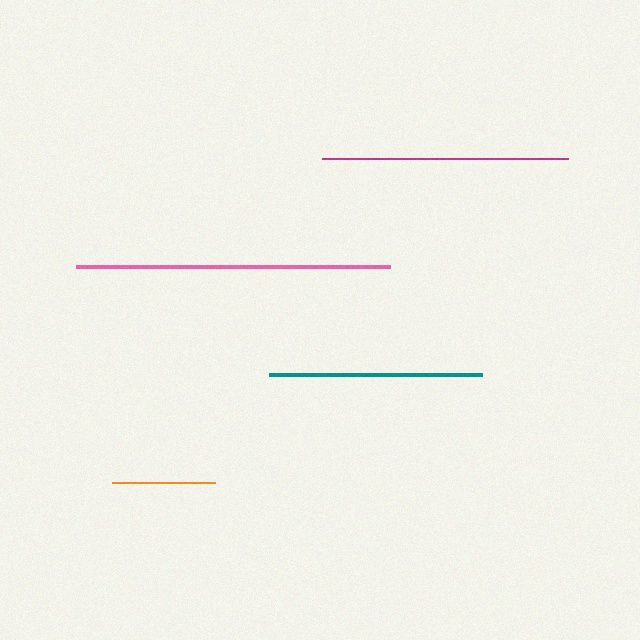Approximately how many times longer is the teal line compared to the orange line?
The teal line is approximately 2.1 times the length of the orange line.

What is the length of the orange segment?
The orange segment is approximately 103 pixels long.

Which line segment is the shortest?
The orange line is the shortest at approximately 103 pixels.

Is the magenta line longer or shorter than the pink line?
The pink line is longer than the magenta line.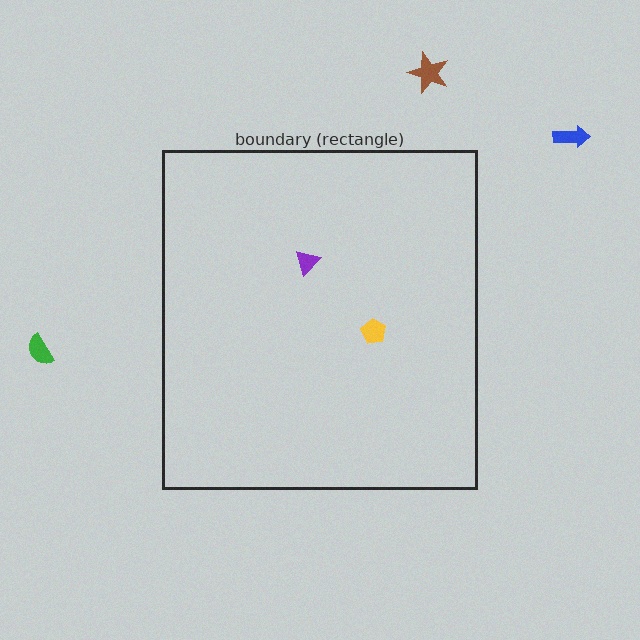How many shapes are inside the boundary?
2 inside, 3 outside.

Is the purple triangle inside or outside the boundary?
Inside.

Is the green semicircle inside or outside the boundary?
Outside.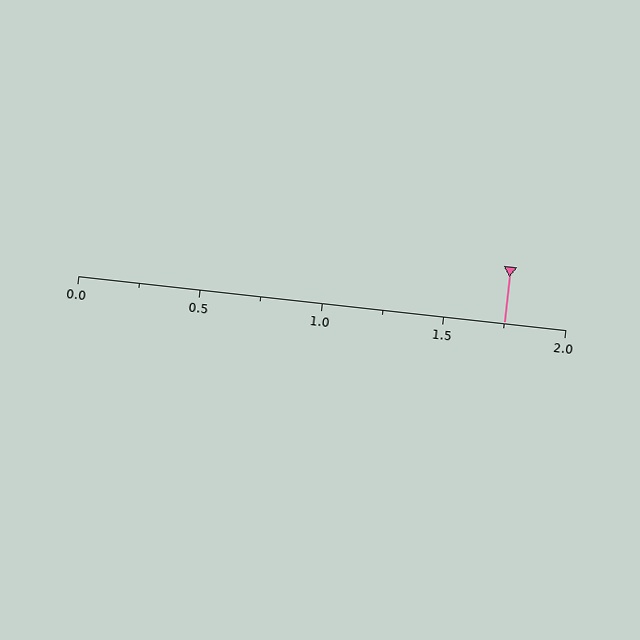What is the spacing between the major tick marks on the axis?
The major ticks are spaced 0.5 apart.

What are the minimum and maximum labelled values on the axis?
The axis runs from 0.0 to 2.0.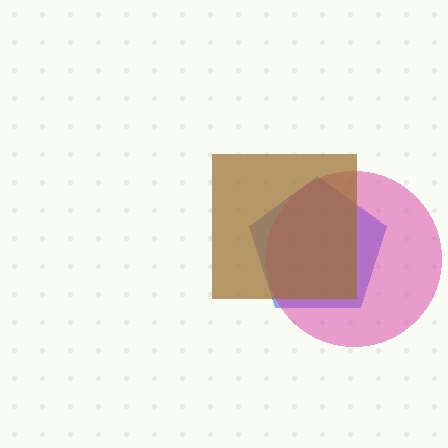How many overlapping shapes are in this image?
There are 3 overlapping shapes in the image.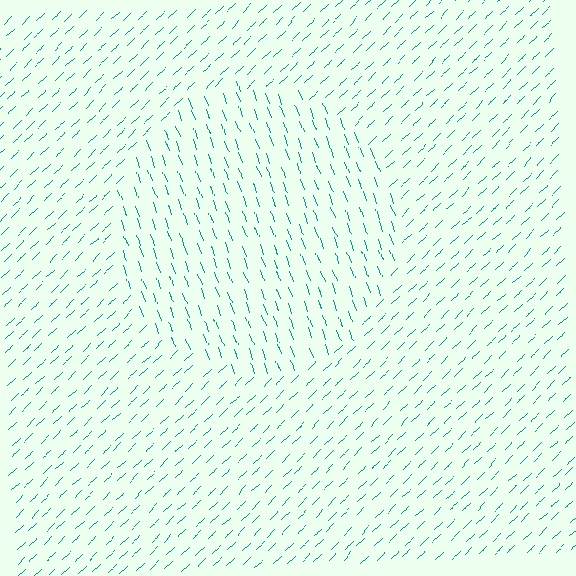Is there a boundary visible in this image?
Yes, there is a texture boundary formed by a change in line orientation.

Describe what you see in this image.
The image is filled with small teal line segments. A circle region in the image has lines oriented differently from the surrounding lines, creating a visible texture boundary.